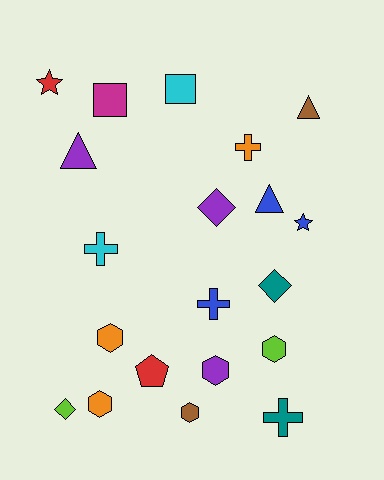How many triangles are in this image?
There are 3 triangles.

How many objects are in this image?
There are 20 objects.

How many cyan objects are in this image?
There are 2 cyan objects.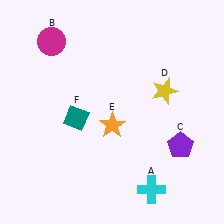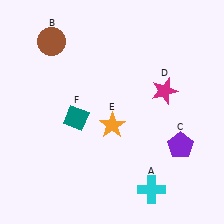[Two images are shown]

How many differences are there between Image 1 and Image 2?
There are 2 differences between the two images.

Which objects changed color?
B changed from magenta to brown. D changed from yellow to magenta.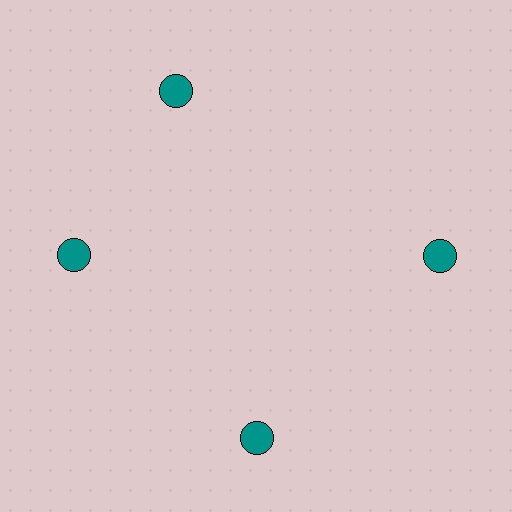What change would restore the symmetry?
The symmetry would be restored by rotating it back into even spacing with its neighbors so that all 4 circles sit at equal angles and equal distance from the center.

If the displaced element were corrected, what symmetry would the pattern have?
It would have 4-fold rotational symmetry — the pattern would map onto itself every 90 degrees.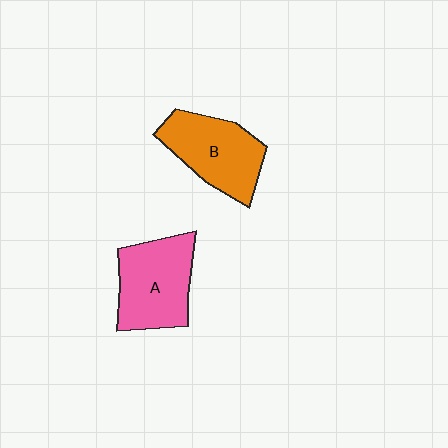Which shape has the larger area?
Shape A (pink).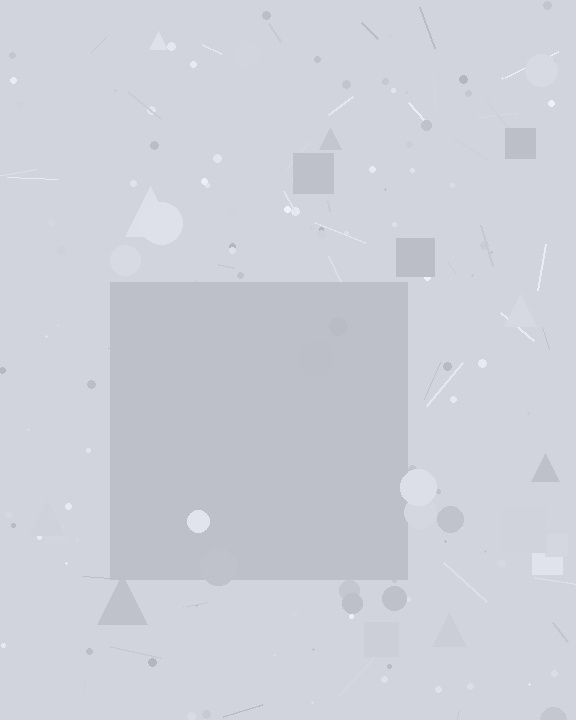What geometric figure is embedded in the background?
A square is embedded in the background.